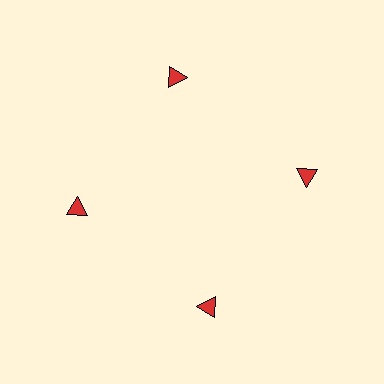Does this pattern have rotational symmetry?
Yes, this pattern has 4-fold rotational symmetry. It looks the same after rotating 90 degrees around the center.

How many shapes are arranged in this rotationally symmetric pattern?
There are 4 shapes, arranged in 4 groups of 1.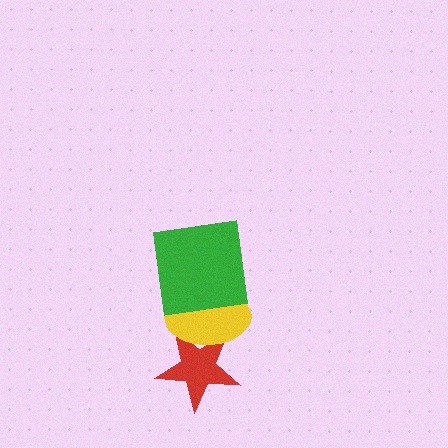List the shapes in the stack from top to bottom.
From top to bottom: the green square, the yellow ellipse, the red star.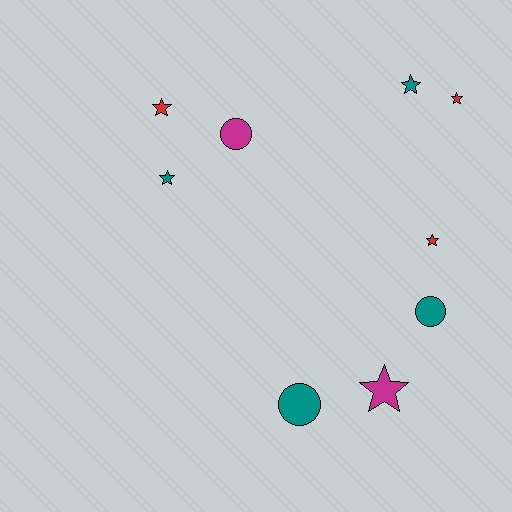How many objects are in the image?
There are 9 objects.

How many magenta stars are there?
There is 1 magenta star.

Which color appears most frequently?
Teal, with 4 objects.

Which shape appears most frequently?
Star, with 6 objects.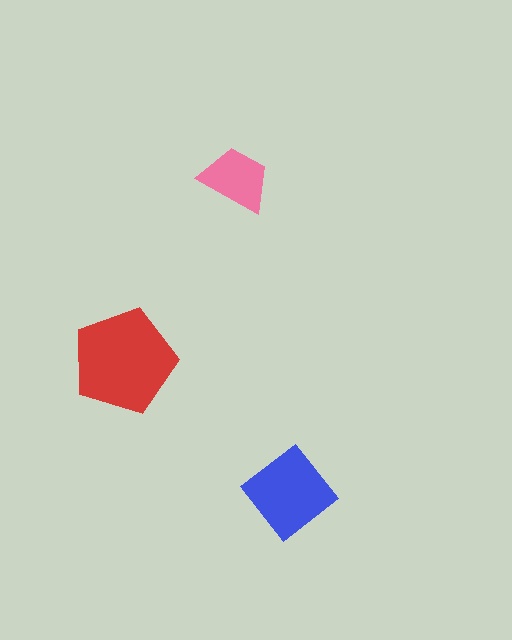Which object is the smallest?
The pink trapezoid.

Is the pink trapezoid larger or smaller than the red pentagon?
Smaller.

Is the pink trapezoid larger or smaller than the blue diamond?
Smaller.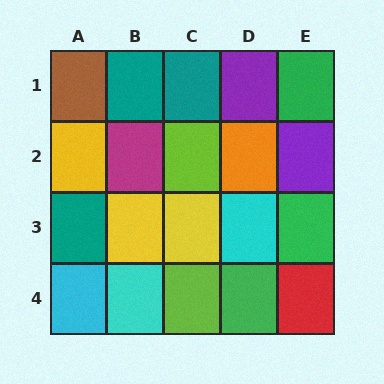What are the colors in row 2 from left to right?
Yellow, magenta, lime, orange, purple.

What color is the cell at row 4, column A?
Cyan.